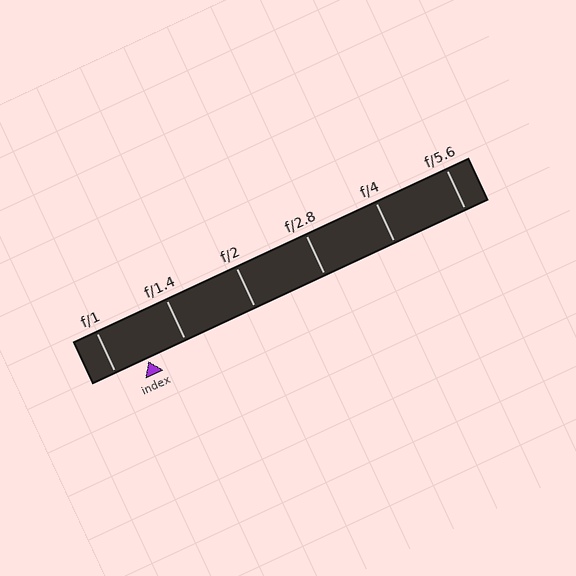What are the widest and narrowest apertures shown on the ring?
The widest aperture shown is f/1 and the narrowest is f/5.6.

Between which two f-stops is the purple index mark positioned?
The index mark is between f/1 and f/1.4.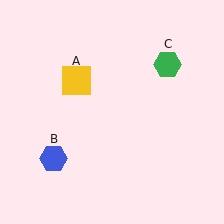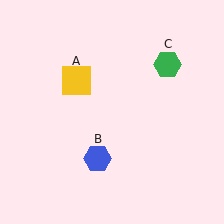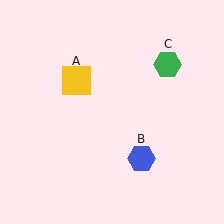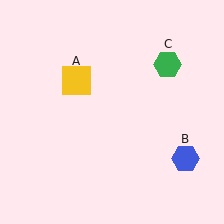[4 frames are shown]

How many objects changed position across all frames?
1 object changed position: blue hexagon (object B).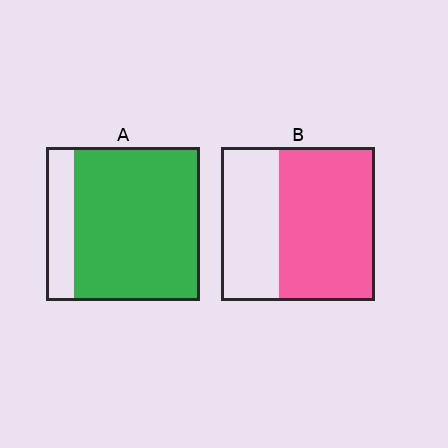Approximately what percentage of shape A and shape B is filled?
A is approximately 80% and B is approximately 60%.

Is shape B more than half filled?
Yes.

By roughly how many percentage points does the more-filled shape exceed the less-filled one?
By roughly 20 percentage points (A over B).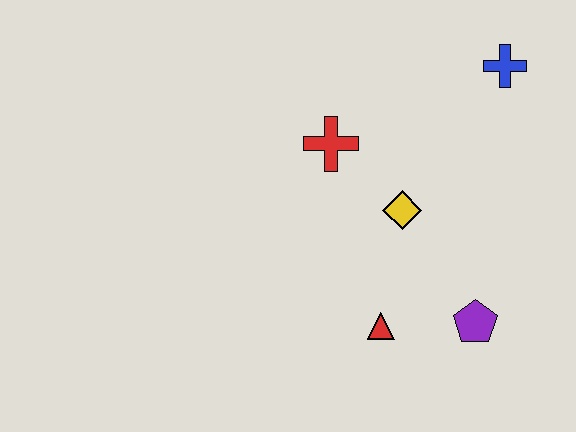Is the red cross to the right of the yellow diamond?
No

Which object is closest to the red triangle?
The purple pentagon is closest to the red triangle.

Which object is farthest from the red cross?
The purple pentagon is farthest from the red cross.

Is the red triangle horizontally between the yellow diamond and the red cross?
Yes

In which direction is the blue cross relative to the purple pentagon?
The blue cross is above the purple pentagon.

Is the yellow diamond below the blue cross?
Yes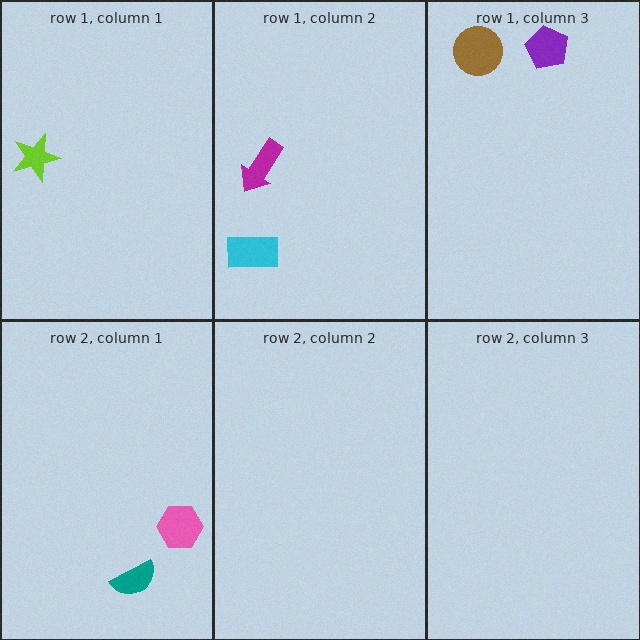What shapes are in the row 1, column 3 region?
The brown circle, the purple pentagon.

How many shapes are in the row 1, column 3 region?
2.